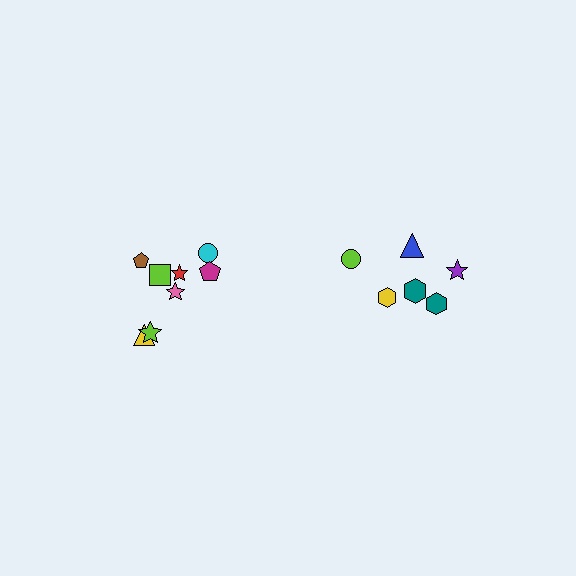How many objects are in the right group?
There are 6 objects.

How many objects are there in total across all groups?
There are 14 objects.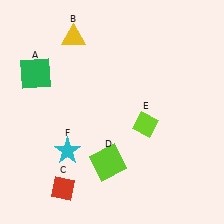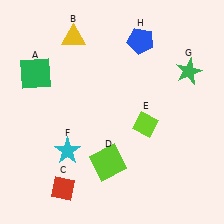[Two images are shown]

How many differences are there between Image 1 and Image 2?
There are 2 differences between the two images.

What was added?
A green star (G), a blue pentagon (H) were added in Image 2.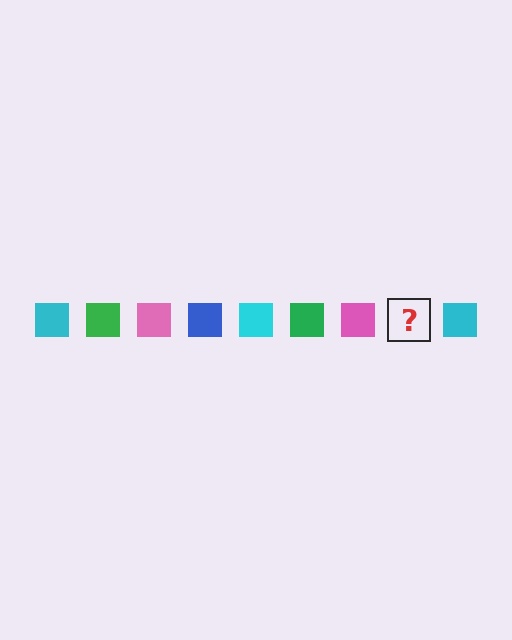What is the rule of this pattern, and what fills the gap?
The rule is that the pattern cycles through cyan, green, pink, blue squares. The gap should be filled with a blue square.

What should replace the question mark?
The question mark should be replaced with a blue square.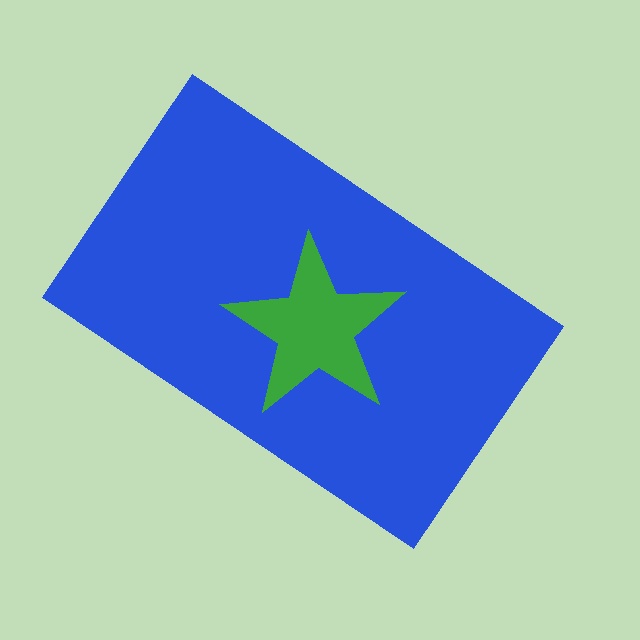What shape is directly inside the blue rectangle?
The green star.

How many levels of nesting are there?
2.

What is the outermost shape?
The blue rectangle.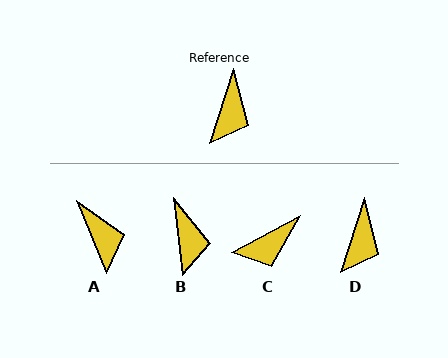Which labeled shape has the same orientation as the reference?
D.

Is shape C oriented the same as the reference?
No, it is off by about 44 degrees.